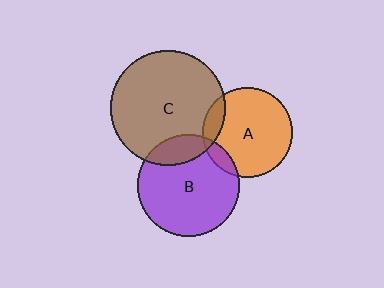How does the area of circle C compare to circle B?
Approximately 1.3 times.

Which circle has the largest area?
Circle C (brown).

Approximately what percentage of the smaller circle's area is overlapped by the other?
Approximately 10%.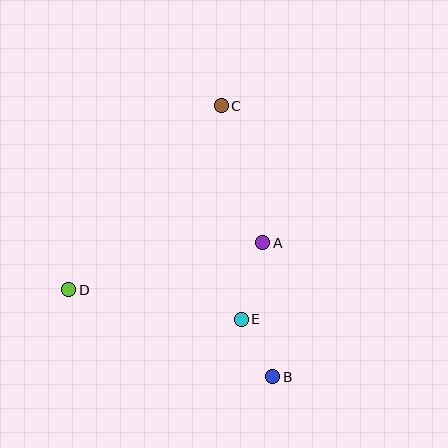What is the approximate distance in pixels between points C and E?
The distance between C and E is approximately 214 pixels.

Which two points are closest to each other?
Points B and E are closest to each other.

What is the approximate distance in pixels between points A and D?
The distance between A and D is approximately 200 pixels.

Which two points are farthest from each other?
Points B and C are farthest from each other.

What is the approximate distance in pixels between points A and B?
The distance between A and B is approximately 134 pixels.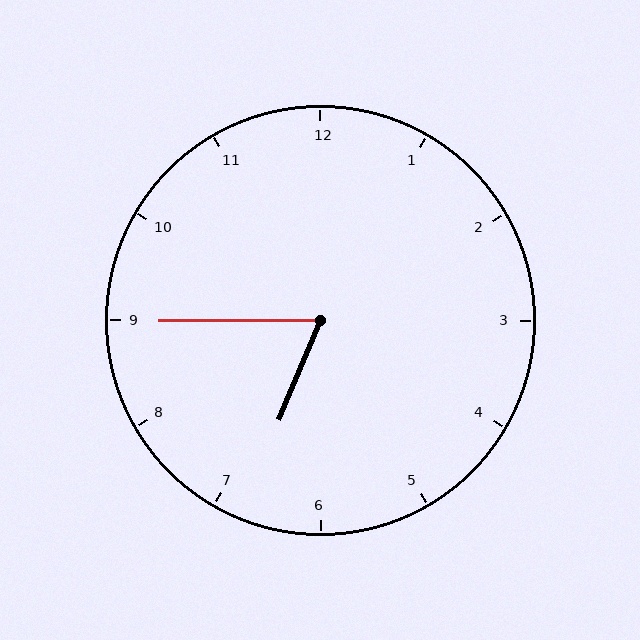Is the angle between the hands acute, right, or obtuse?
It is acute.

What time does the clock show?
6:45.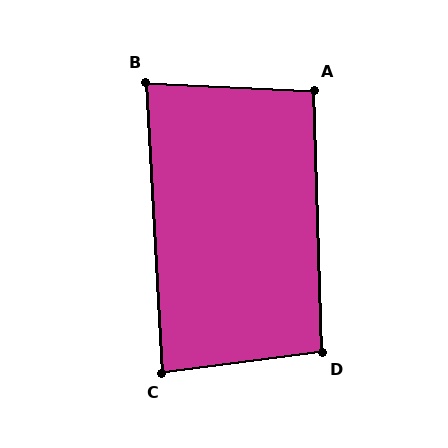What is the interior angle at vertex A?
Approximately 94 degrees (approximately right).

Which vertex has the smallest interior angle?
B, at approximately 84 degrees.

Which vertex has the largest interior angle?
D, at approximately 96 degrees.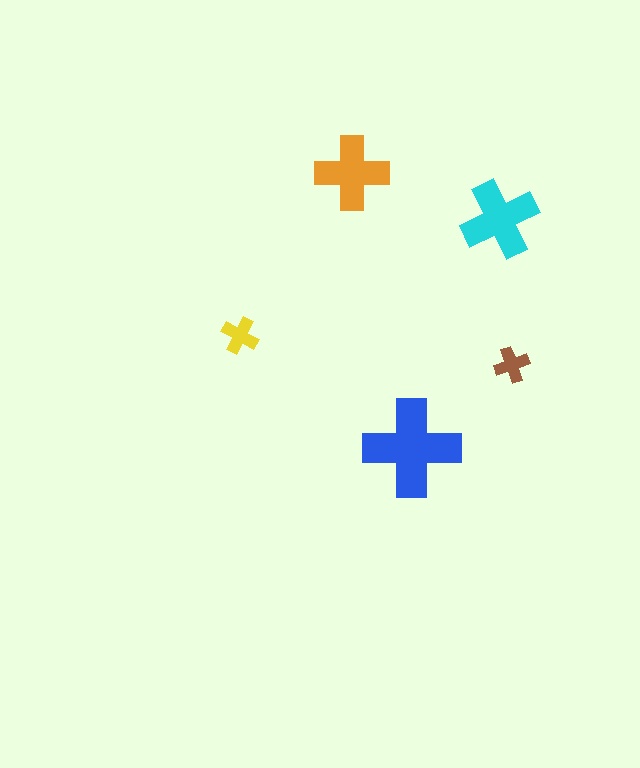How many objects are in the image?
There are 5 objects in the image.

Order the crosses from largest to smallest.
the blue one, the cyan one, the orange one, the yellow one, the brown one.